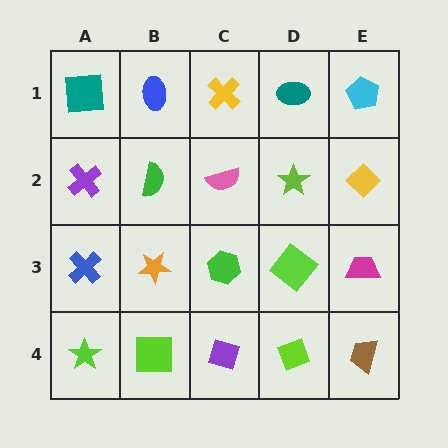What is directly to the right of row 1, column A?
A blue ellipse.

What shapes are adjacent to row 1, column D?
A lime star (row 2, column D), a yellow cross (row 1, column C), a cyan pentagon (row 1, column E).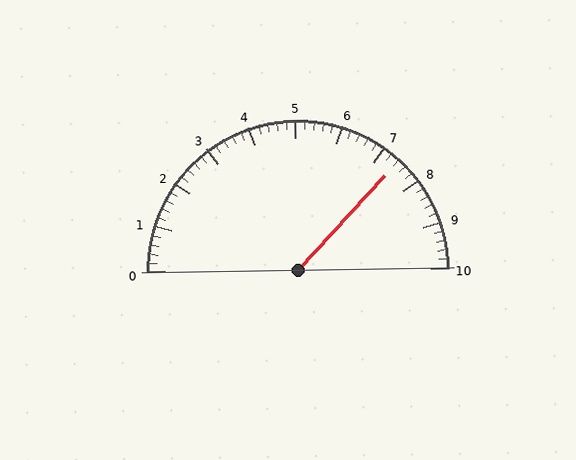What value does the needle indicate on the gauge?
The needle indicates approximately 7.4.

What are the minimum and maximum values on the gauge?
The gauge ranges from 0 to 10.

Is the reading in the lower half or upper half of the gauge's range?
The reading is in the upper half of the range (0 to 10).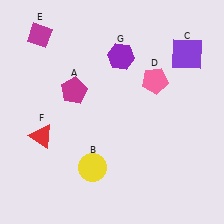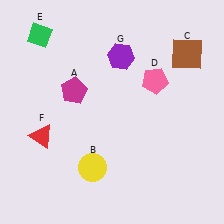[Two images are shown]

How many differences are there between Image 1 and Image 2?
There are 2 differences between the two images.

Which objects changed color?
C changed from purple to brown. E changed from magenta to green.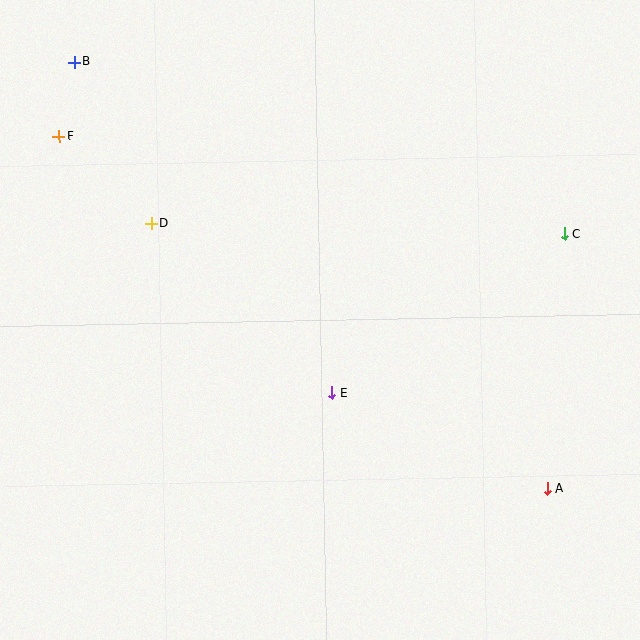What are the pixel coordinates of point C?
Point C is at (564, 234).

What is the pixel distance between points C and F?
The distance between C and F is 515 pixels.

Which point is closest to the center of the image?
Point E at (332, 392) is closest to the center.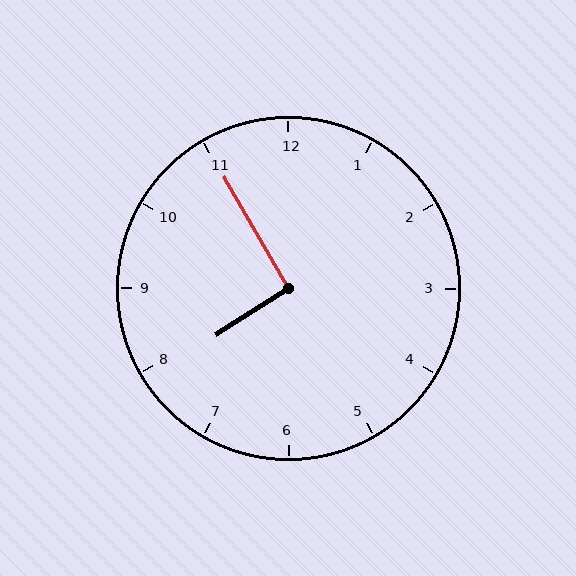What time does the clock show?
7:55.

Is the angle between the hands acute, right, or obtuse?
It is right.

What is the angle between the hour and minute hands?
Approximately 92 degrees.